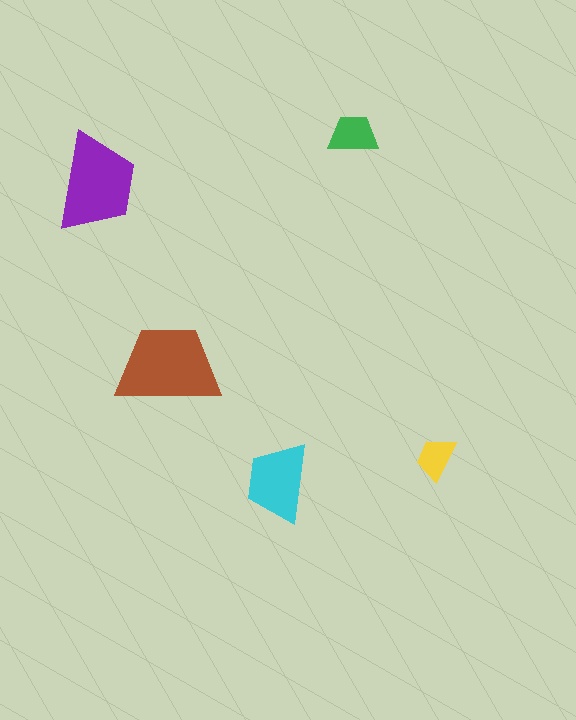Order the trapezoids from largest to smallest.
the brown one, the purple one, the cyan one, the green one, the yellow one.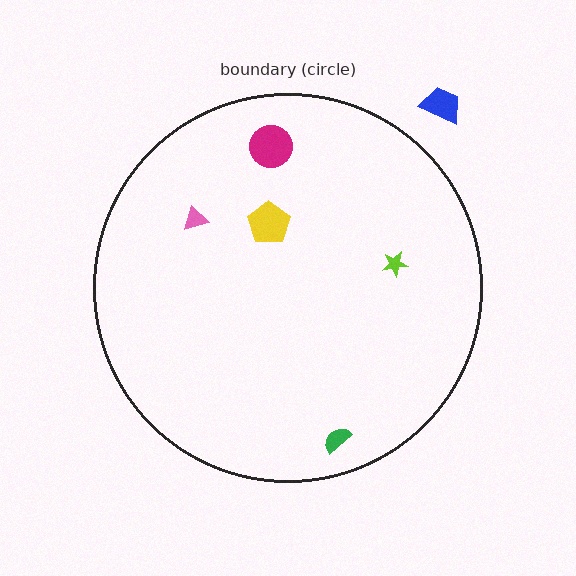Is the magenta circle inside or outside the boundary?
Inside.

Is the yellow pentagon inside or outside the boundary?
Inside.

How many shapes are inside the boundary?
5 inside, 1 outside.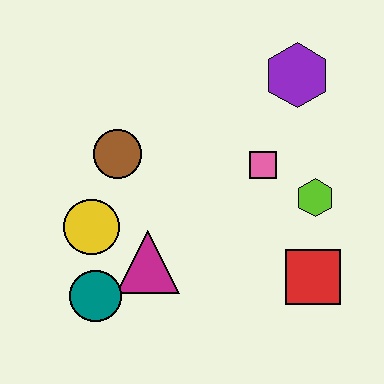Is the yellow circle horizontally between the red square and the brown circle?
No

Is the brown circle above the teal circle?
Yes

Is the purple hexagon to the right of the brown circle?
Yes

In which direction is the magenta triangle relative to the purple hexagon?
The magenta triangle is below the purple hexagon.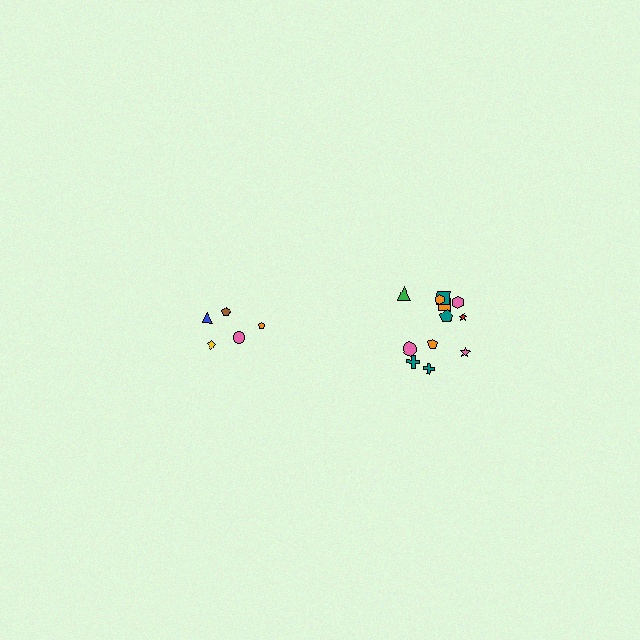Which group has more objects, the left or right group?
The right group.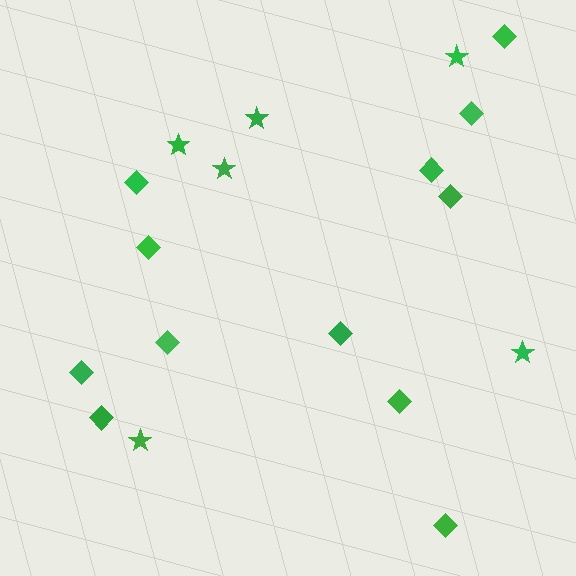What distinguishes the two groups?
There are 2 groups: one group of diamonds (12) and one group of stars (6).